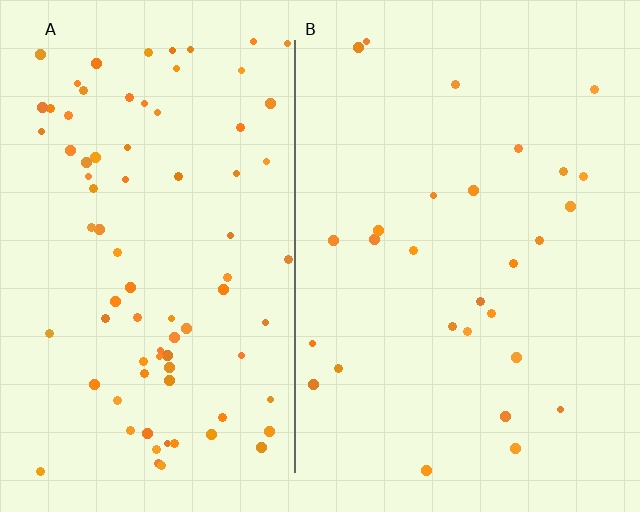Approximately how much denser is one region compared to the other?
Approximately 3.0× — region A over region B.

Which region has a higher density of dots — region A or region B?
A (the left).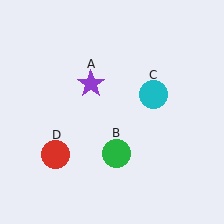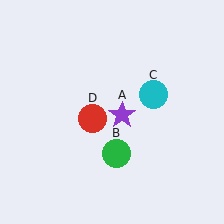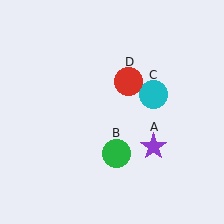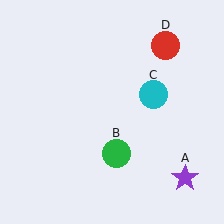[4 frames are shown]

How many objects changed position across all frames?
2 objects changed position: purple star (object A), red circle (object D).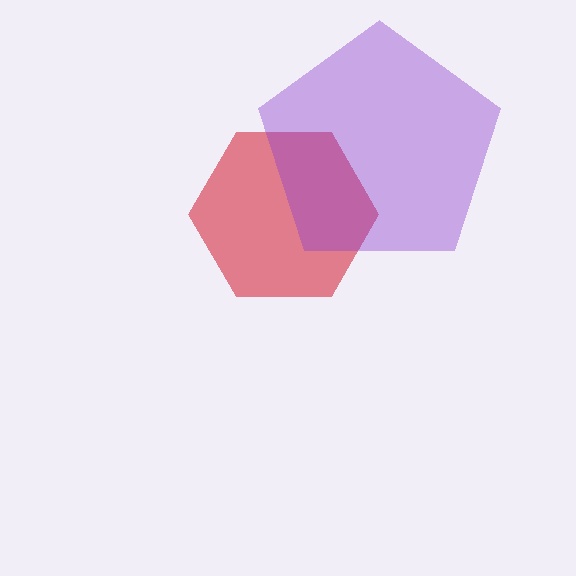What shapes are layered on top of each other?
The layered shapes are: a red hexagon, a purple pentagon.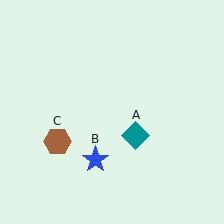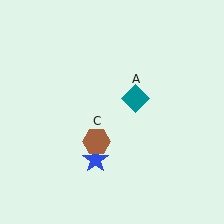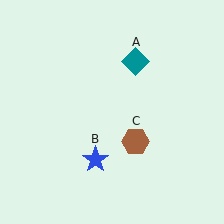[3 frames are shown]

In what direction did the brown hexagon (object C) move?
The brown hexagon (object C) moved right.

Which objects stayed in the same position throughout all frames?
Blue star (object B) remained stationary.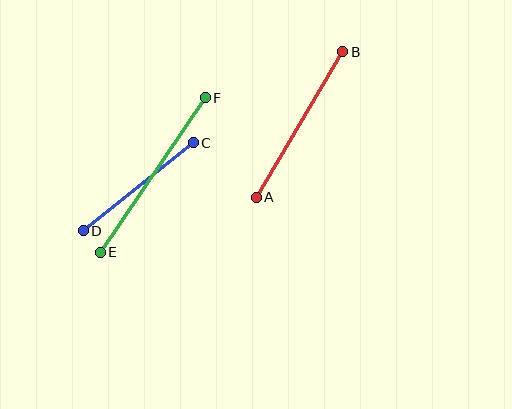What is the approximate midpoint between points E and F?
The midpoint is at approximately (153, 175) pixels.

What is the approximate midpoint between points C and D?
The midpoint is at approximately (138, 187) pixels.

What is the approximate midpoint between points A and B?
The midpoint is at approximately (300, 124) pixels.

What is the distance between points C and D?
The distance is approximately 141 pixels.